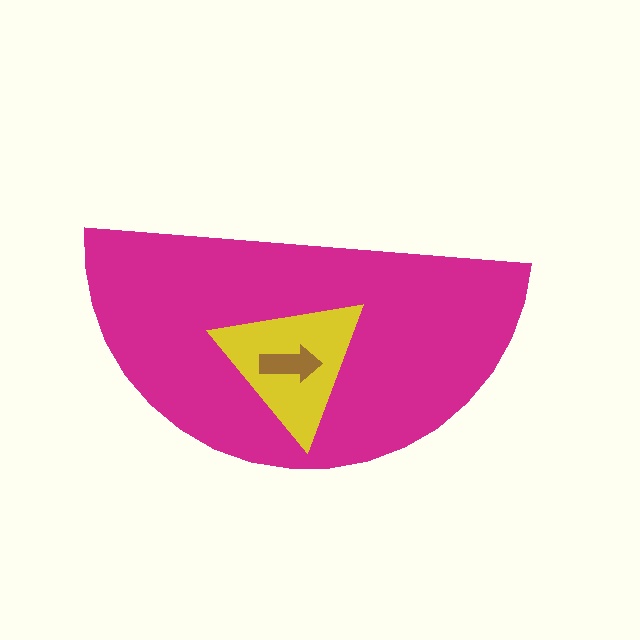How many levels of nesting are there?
3.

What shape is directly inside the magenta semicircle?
The yellow triangle.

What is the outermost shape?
The magenta semicircle.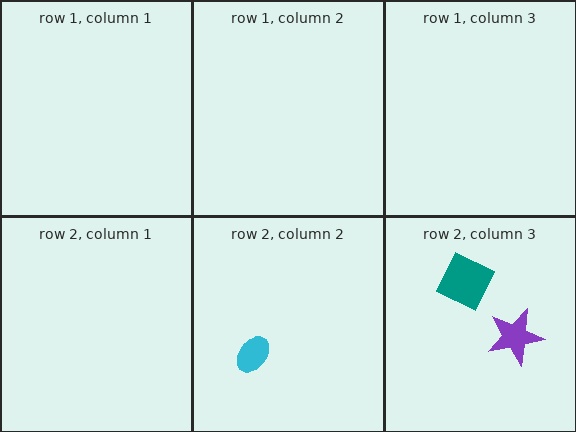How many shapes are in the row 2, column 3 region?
2.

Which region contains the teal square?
The row 2, column 3 region.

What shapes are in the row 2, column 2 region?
The cyan ellipse.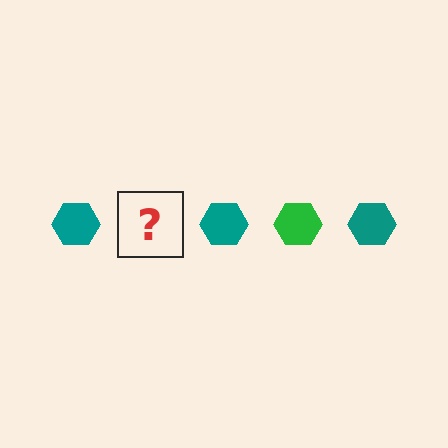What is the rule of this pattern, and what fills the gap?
The rule is that the pattern cycles through teal, green hexagons. The gap should be filled with a green hexagon.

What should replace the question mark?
The question mark should be replaced with a green hexagon.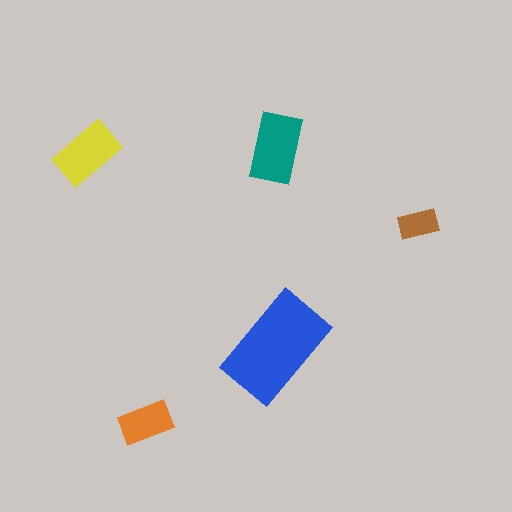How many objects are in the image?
There are 5 objects in the image.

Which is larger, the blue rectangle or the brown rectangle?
The blue one.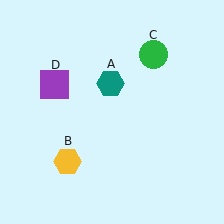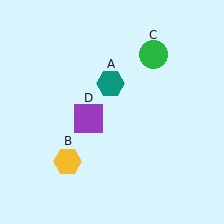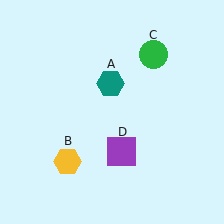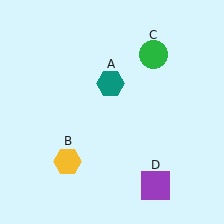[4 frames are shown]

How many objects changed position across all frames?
1 object changed position: purple square (object D).